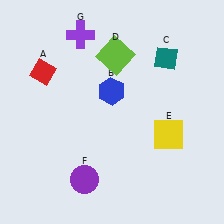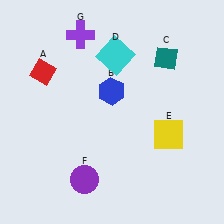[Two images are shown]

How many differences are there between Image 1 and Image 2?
There is 1 difference between the two images.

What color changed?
The square (D) changed from lime in Image 1 to cyan in Image 2.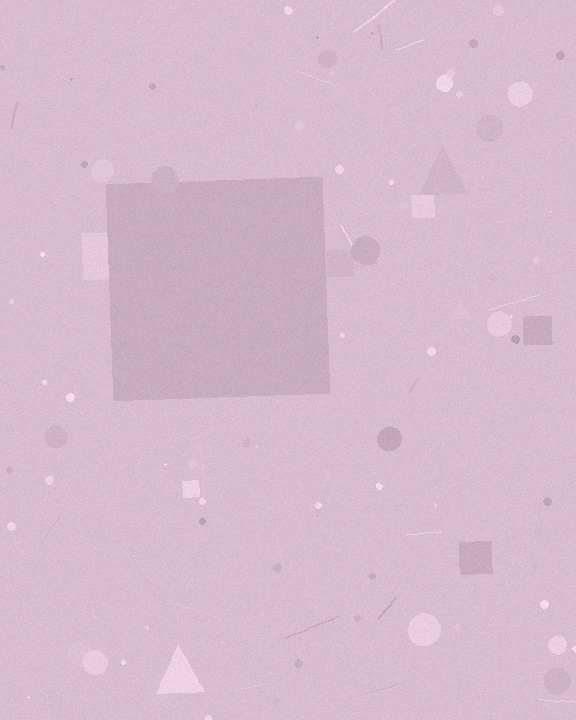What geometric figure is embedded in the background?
A square is embedded in the background.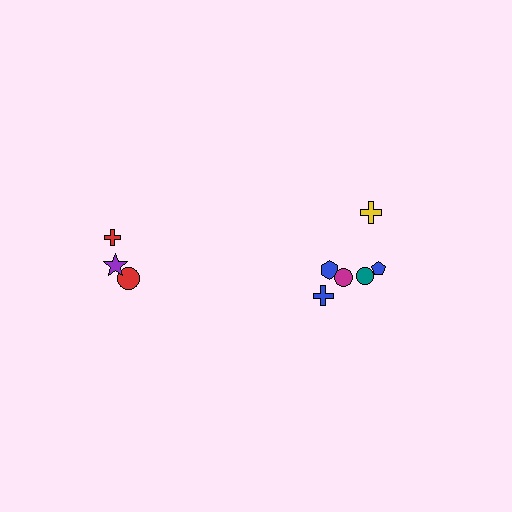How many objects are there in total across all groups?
There are 9 objects.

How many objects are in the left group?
There are 3 objects.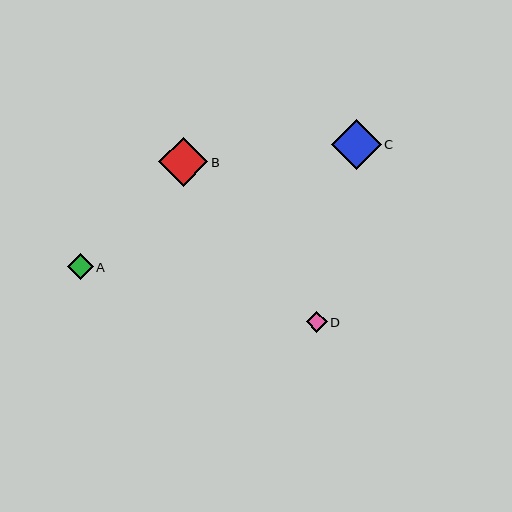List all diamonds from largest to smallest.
From largest to smallest: C, B, A, D.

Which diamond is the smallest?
Diamond D is the smallest with a size of approximately 21 pixels.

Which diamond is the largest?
Diamond C is the largest with a size of approximately 50 pixels.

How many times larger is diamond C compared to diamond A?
Diamond C is approximately 1.9 times the size of diamond A.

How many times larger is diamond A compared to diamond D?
Diamond A is approximately 1.2 times the size of diamond D.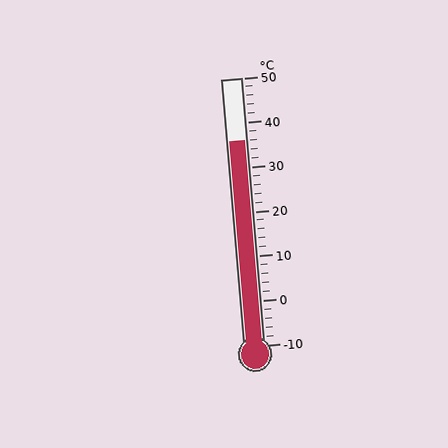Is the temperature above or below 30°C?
The temperature is above 30°C.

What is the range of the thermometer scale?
The thermometer scale ranges from -10°C to 50°C.